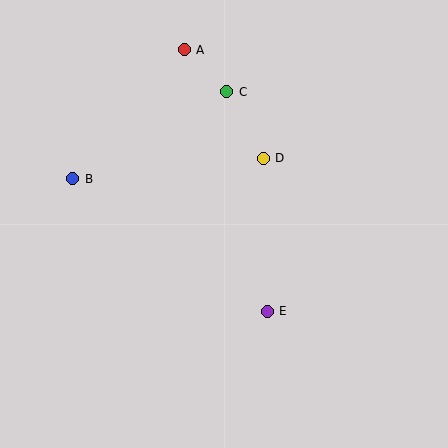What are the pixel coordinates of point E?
Point E is at (267, 312).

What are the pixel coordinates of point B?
Point B is at (73, 179).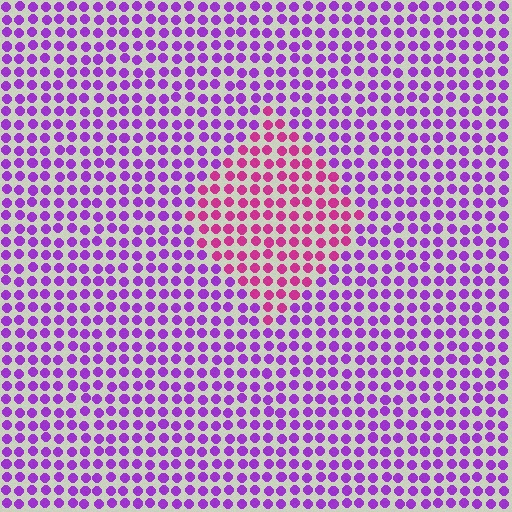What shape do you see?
I see a diamond.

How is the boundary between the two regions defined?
The boundary is defined purely by a slight shift in hue (about 42 degrees). Spacing, size, and orientation are identical on both sides.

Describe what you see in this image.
The image is filled with small purple elements in a uniform arrangement. A diamond-shaped region is visible where the elements are tinted to a slightly different hue, forming a subtle color boundary.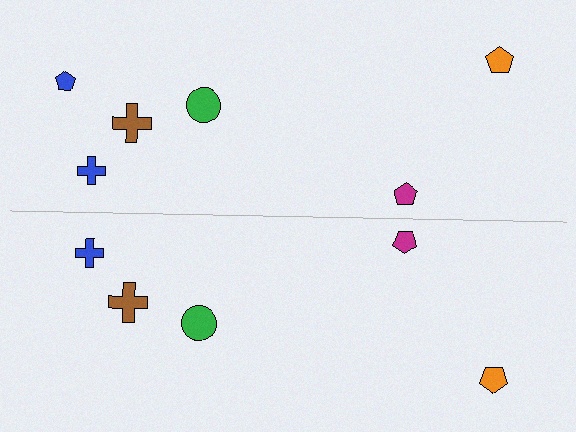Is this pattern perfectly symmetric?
No, the pattern is not perfectly symmetric. A blue pentagon is missing from the bottom side.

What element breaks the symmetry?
A blue pentagon is missing from the bottom side.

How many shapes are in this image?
There are 11 shapes in this image.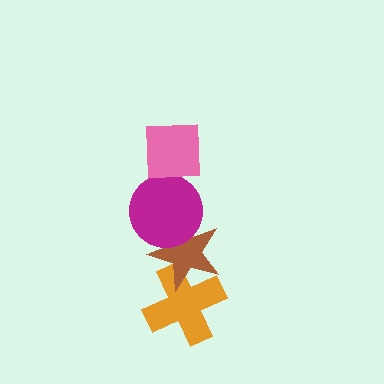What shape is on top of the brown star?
The magenta circle is on top of the brown star.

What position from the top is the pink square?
The pink square is 1st from the top.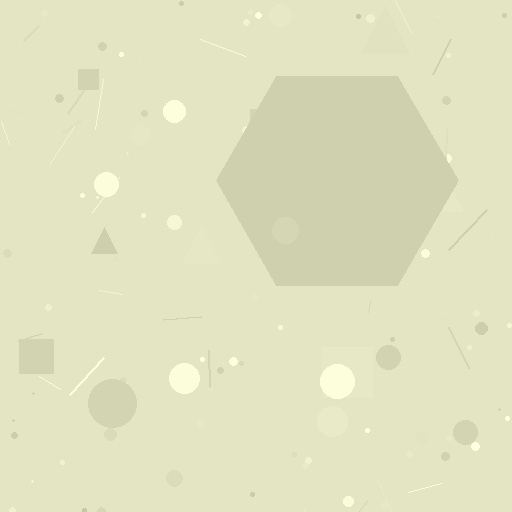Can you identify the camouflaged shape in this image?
The camouflaged shape is a hexagon.